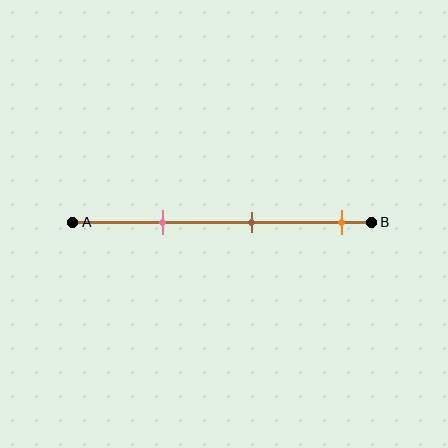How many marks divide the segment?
There are 3 marks dividing the segment.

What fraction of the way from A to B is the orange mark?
The orange mark is approximately 90% (0.9) of the way from A to B.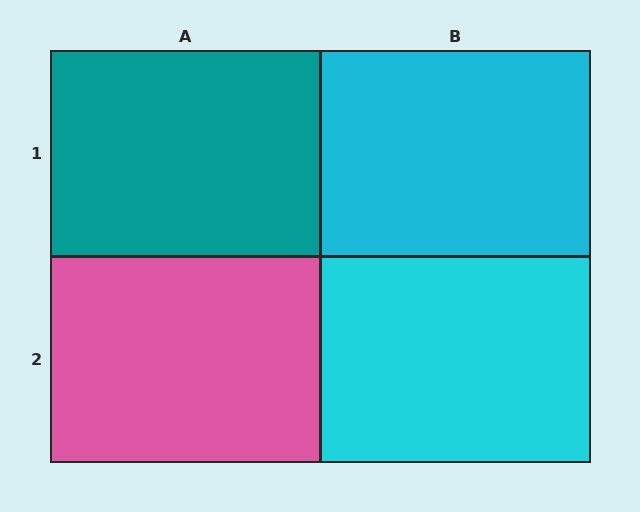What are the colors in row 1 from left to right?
Teal, cyan.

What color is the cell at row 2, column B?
Cyan.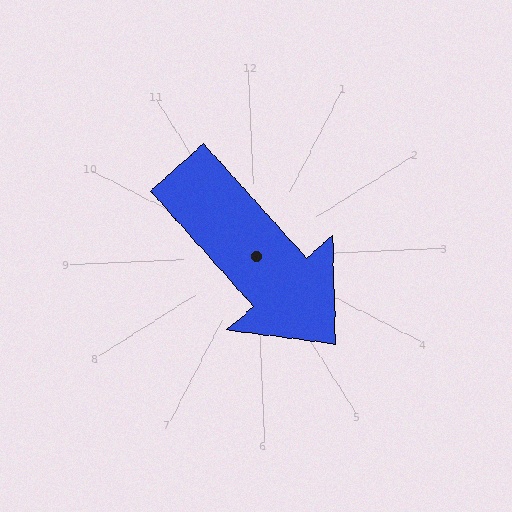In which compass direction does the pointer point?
Southeast.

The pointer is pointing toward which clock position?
Roughly 5 o'clock.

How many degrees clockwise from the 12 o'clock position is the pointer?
Approximately 141 degrees.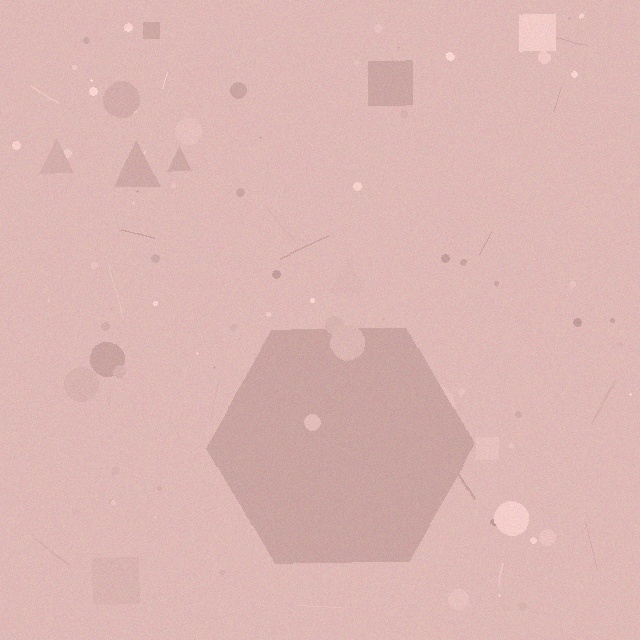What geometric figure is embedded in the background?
A hexagon is embedded in the background.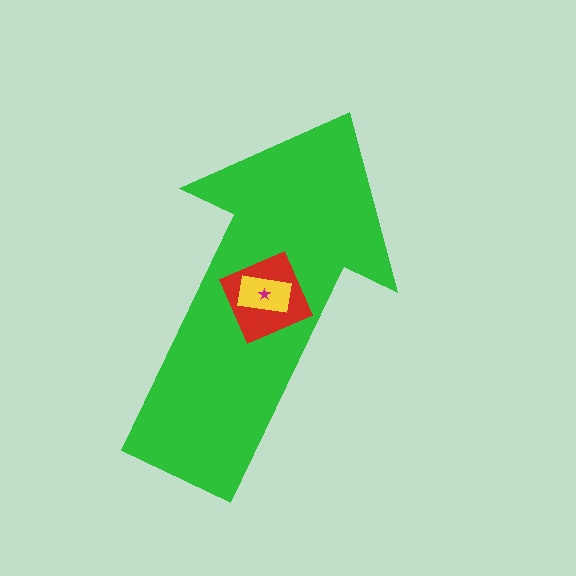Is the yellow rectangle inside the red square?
Yes.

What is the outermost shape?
The green arrow.